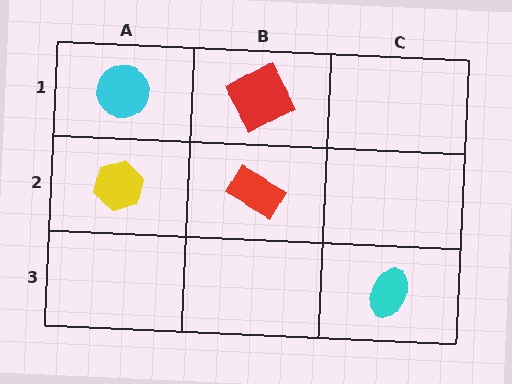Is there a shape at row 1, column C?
No, that cell is empty.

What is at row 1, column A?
A cyan circle.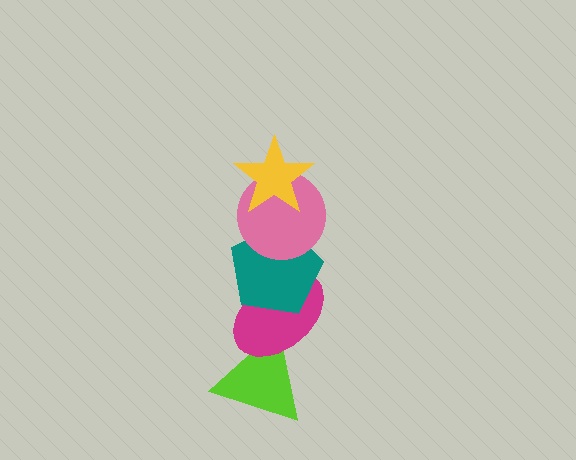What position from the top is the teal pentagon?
The teal pentagon is 3rd from the top.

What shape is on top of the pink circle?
The yellow star is on top of the pink circle.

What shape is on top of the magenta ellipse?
The teal pentagon is on top of the magenta ellipse.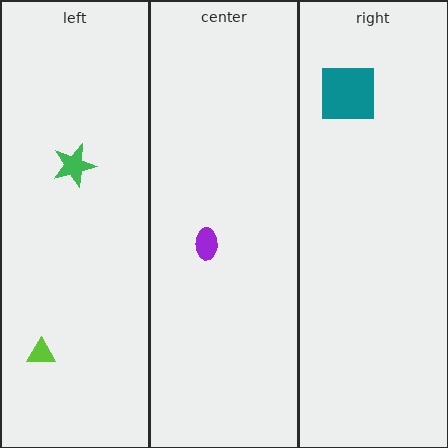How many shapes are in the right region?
1.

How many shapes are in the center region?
1.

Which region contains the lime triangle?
The left region.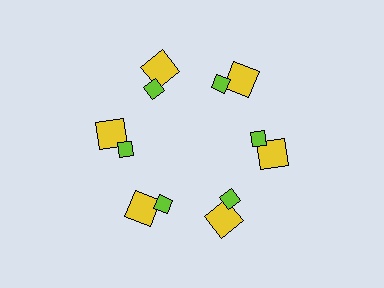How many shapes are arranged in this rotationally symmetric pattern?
There are 12 shapes, arranged in 6 groups of 2.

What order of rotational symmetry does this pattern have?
This pattern has 6-fold rotational symmetry.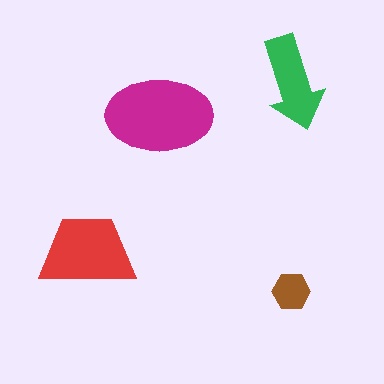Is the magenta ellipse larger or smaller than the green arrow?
Larger.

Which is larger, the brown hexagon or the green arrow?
The green arrow.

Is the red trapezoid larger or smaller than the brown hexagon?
Larger.